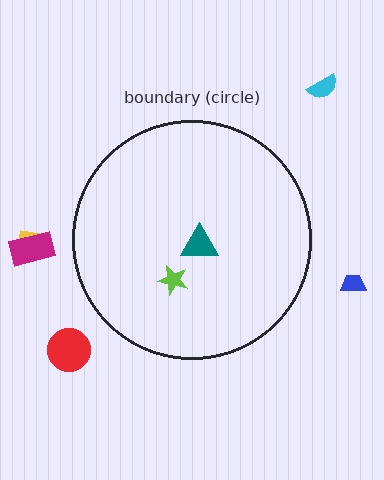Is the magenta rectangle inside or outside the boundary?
Outside.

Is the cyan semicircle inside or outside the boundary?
Outside.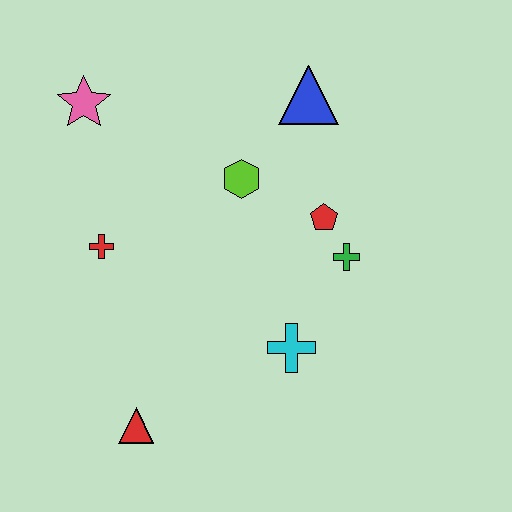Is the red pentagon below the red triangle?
No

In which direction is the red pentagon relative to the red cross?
The red pentagon is to the right of the red cross.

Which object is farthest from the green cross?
The pink star is farthest from the green cross.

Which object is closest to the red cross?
The pink star is closest to the red cross.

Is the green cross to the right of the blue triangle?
Yes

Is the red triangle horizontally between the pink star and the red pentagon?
Yes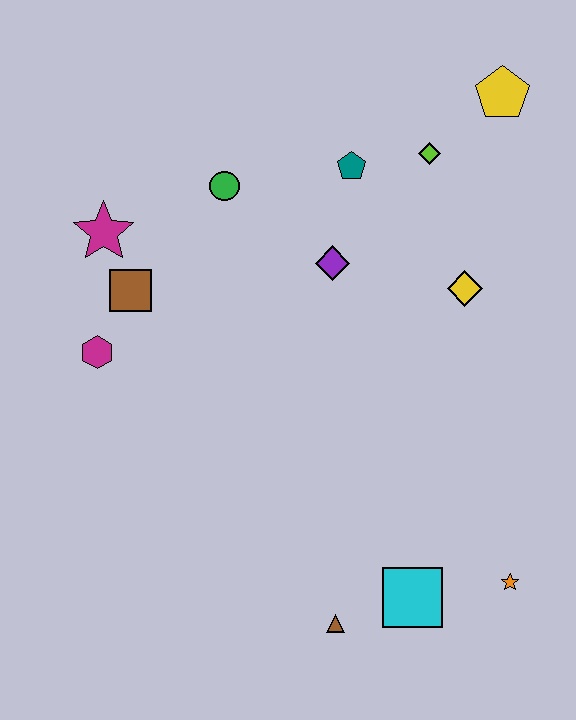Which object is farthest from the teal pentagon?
The brown triangle is farthest from the teal pentagon.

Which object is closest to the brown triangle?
The cyan square is closest to the brown triangle.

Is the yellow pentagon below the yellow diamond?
No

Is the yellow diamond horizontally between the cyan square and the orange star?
Yes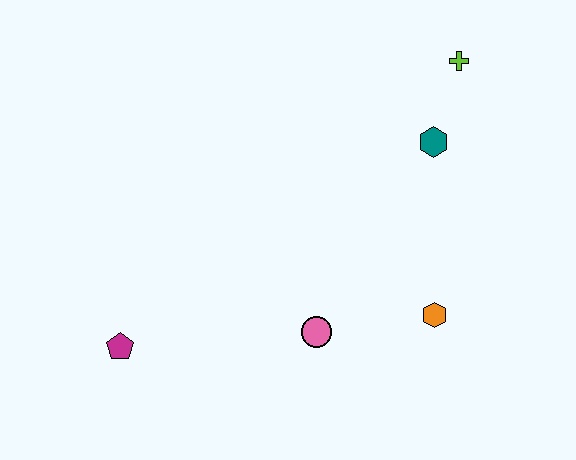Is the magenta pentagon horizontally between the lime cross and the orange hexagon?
No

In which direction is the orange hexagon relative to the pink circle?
The orange hexagon is to the right of the pink circle.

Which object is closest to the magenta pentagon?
The pink circle is closest to the magenta pentagon.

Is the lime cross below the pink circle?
No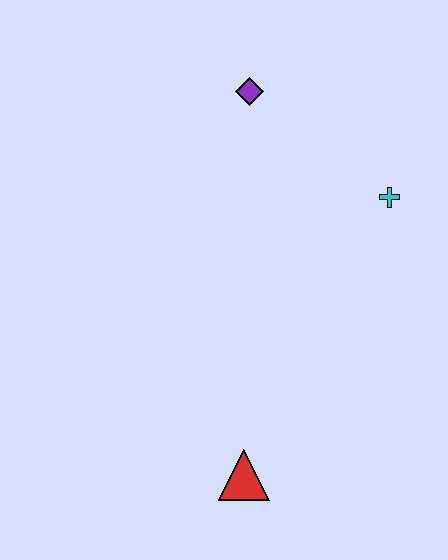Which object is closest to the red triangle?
The cyan cross is closest to the red triangle.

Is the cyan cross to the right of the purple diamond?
Yes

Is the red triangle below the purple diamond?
Yes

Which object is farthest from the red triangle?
The purple diamond is farthest from the red triangle.